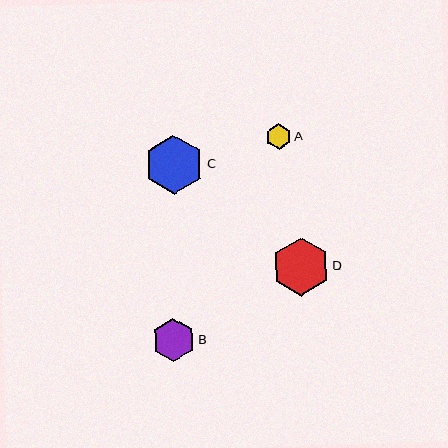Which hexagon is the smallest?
Hexagon A is the smallest with a size of approximately 25 pixels.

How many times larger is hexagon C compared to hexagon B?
Hexagon C is approximately 1.4 times the size of hexagon B.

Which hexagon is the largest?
Hexagon C is the largest with a size of approximately 60 pixels.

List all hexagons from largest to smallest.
From largest to smallest: C, D, B, A.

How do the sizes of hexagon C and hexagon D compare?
Hexagon C and hexagon D are approximately the same size.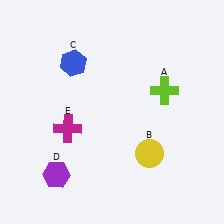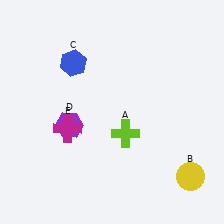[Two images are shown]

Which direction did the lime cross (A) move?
The lime cross (A) moved down.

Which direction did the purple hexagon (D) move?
The purple hexagon (D) moved up.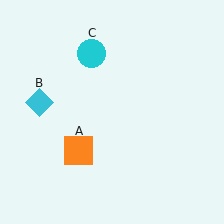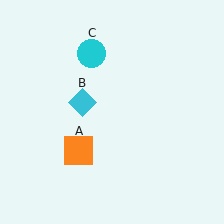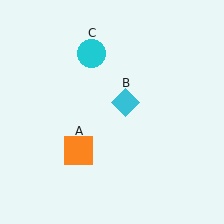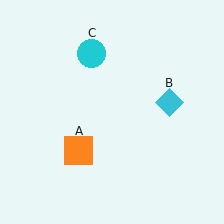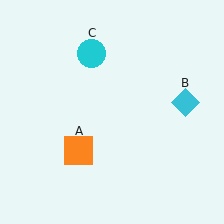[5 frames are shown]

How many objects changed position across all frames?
1 object changed position: cyan diamond (object B).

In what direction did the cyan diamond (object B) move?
The cyan diamond (object B) moved right.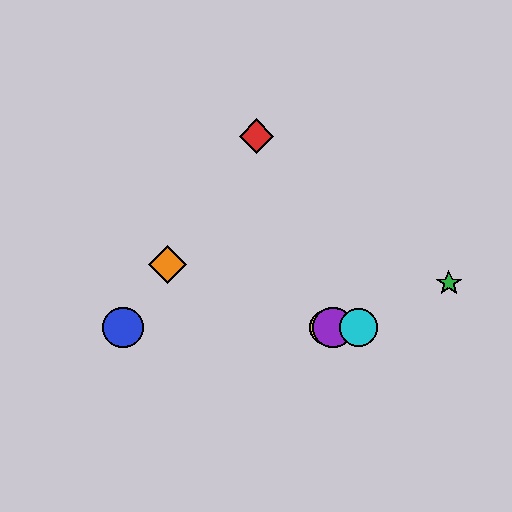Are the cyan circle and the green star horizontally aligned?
No, the cyan circle is at y≈328 and the green star is at y≈283.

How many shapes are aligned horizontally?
4 shapes (the blue circle, the yellow circle, the purple circle, the cyan circle) are aligned horizontally.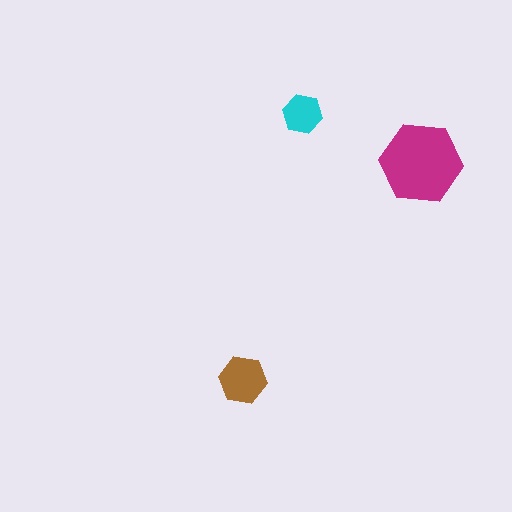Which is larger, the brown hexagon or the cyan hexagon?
The brown one.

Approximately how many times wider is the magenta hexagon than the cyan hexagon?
About 2 times wider.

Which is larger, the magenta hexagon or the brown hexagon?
The magenta one.